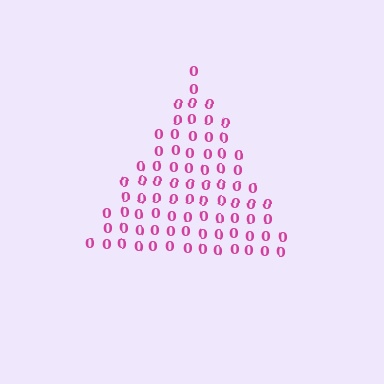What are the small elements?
The small elements are digit 0's.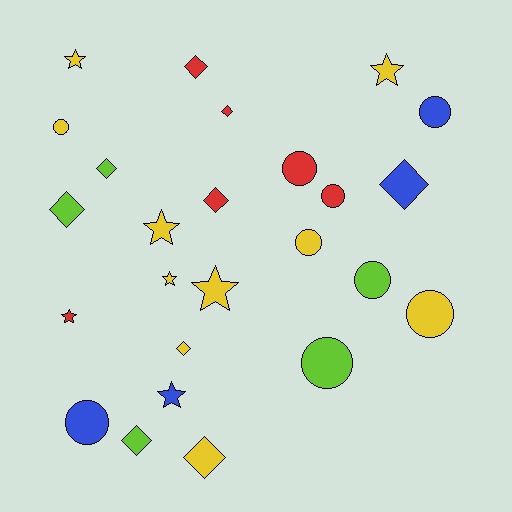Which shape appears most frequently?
Diamond, with 9 objects.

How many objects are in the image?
There are 25 objects.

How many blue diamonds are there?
There is 1 blue diamond.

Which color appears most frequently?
Yellow, with 10 objects.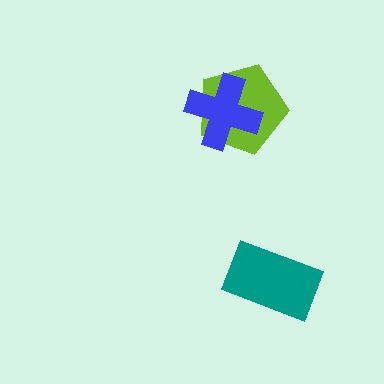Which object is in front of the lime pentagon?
The blue cross is in front of the lime pentagon.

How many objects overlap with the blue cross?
1 object overlaps with the blue cross.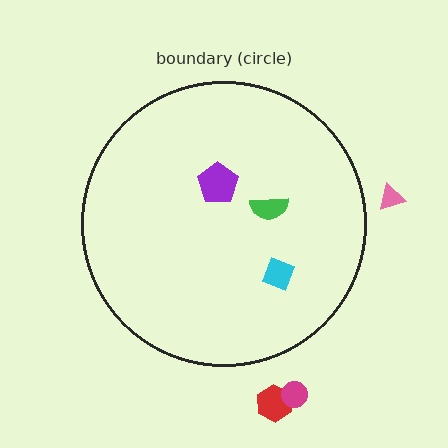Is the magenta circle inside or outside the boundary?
Outside.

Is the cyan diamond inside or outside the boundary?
Inside.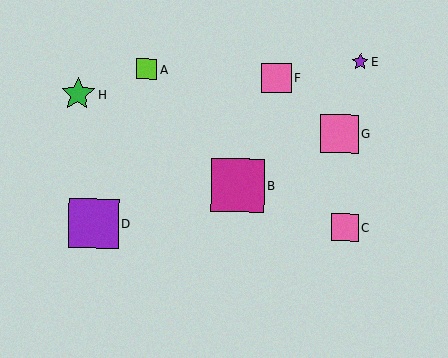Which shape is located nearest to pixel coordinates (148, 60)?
The lime square (labeled A) at (147, 69) is nearest to that location.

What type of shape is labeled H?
Shape H is a green star.